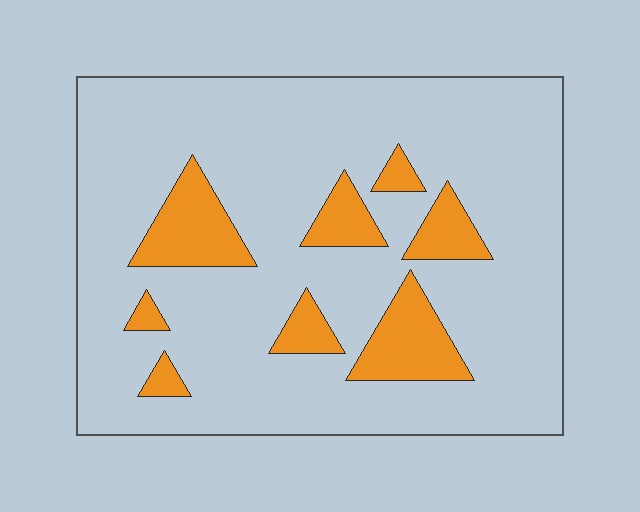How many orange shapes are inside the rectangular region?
8.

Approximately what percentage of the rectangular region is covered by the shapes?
Approximately 15%.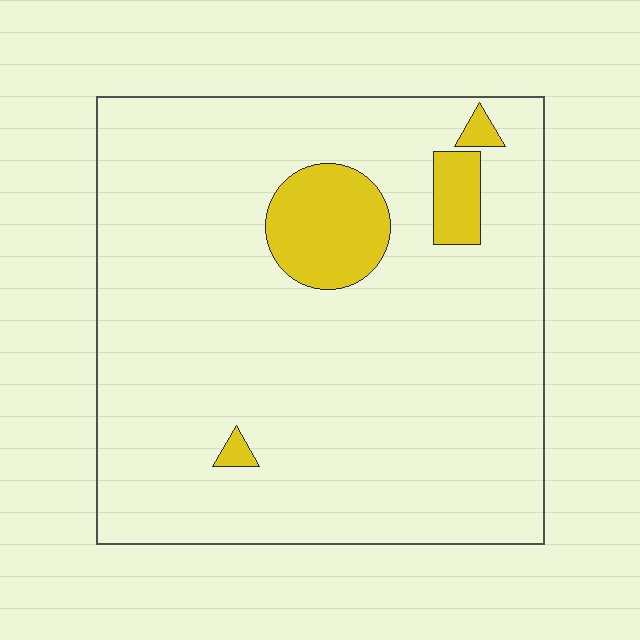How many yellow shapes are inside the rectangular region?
4.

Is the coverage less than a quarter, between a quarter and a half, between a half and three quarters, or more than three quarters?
Less than a quarter.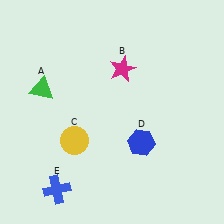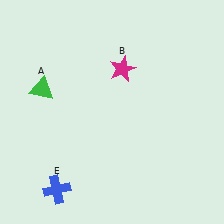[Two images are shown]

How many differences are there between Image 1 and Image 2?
There are 2 differences between the two images.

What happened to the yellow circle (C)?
The yellow circle (C) was removed in Image 2. It was in the bottom-left area of Image 1.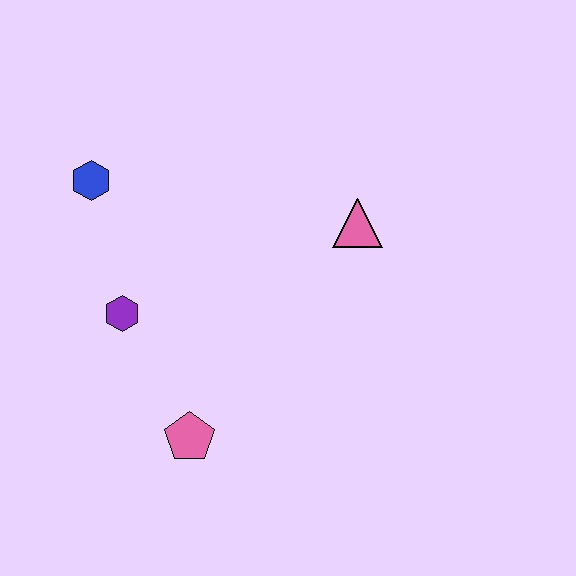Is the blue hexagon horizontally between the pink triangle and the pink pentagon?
No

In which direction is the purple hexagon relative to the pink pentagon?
The purple hexagon is above the pink pentagon.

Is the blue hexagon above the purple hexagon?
Yes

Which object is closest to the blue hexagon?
The purple hexagon is closest to the blue hexagon.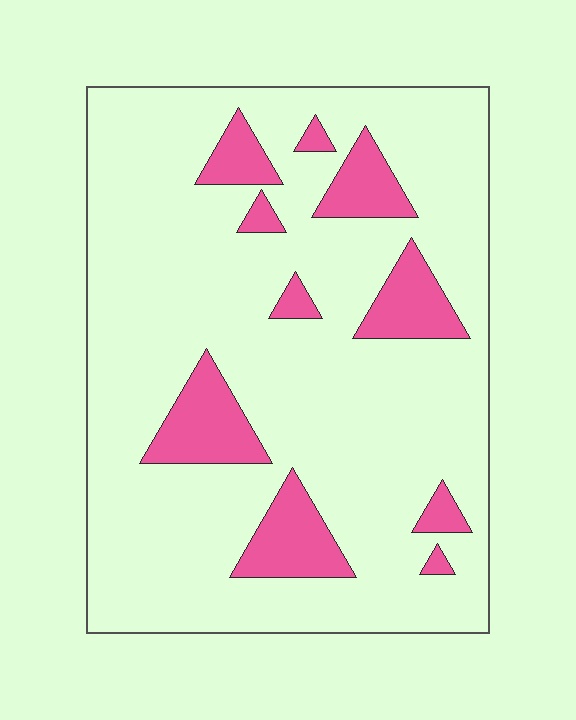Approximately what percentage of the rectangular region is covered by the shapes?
Approximately 15%.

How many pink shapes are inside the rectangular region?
10.